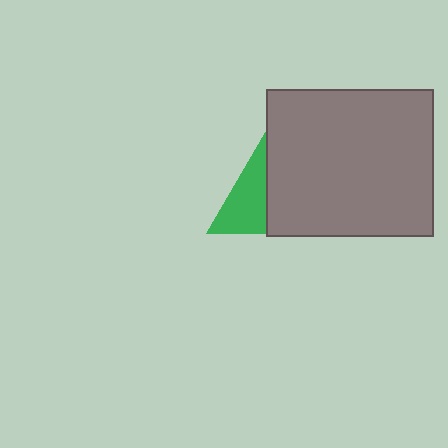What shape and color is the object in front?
The object in front is a gray rectangle.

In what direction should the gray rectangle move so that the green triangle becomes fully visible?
The gray rectangle should move right. That is the shortest direction to clear the overlap and leave the green triangle fully visible.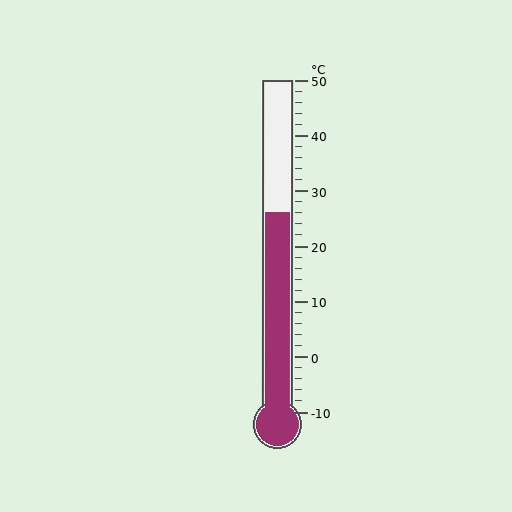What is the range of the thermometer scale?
The thermometer scale ranges from -10°C to 50°C.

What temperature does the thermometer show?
The thermometer shows approximately 26°C.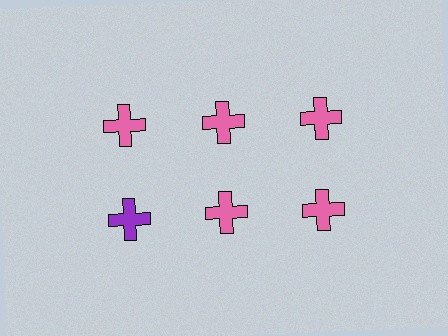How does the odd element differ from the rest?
It has a different color: purple instead of pink.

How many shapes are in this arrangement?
There are 6 shapes arranged in a grid pattern.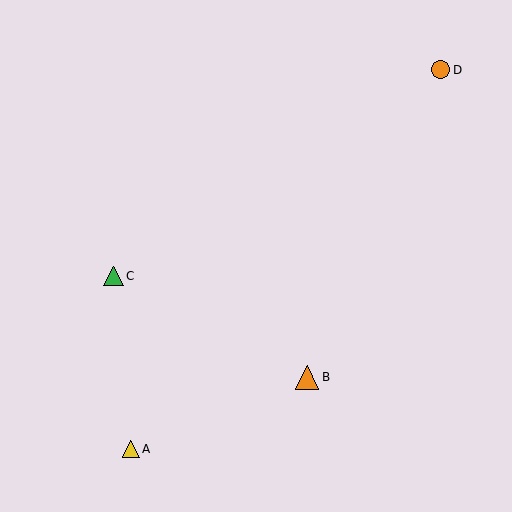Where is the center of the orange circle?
The center of the orange circle is at (440, 70).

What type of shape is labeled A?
Shape A is a yellow triangle.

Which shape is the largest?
The orange triangle (labeled B) is the largest.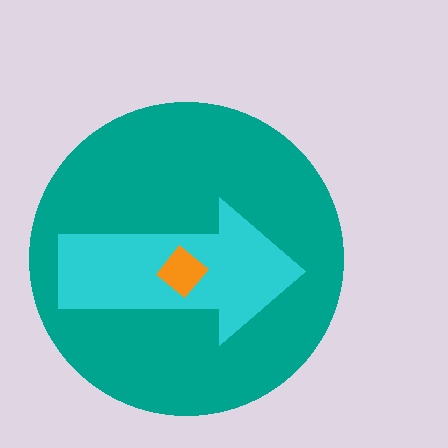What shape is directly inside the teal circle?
The cyan arrow.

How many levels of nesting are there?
3.